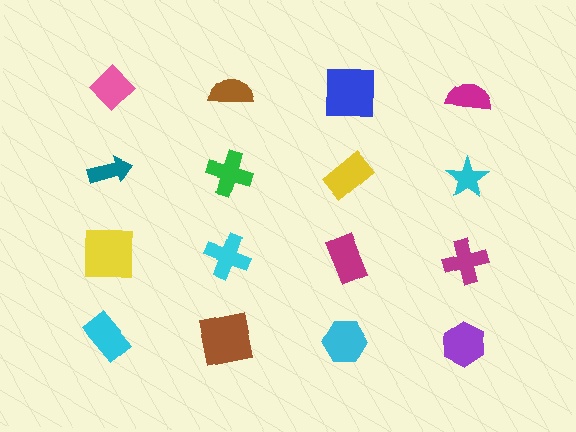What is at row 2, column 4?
A cyan star.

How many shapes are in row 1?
4 shapes.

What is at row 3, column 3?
A magenta rectangle.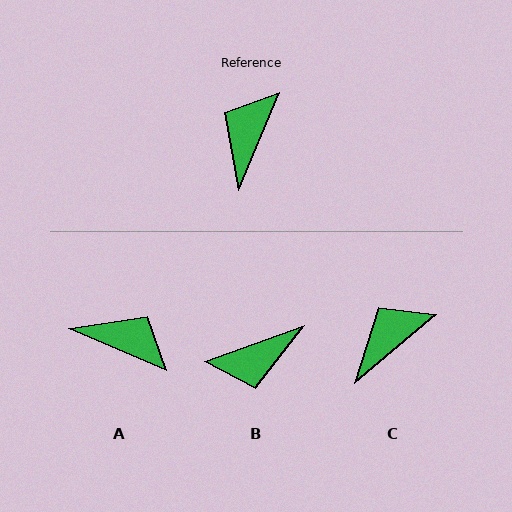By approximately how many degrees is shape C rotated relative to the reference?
Approximately 28 degrees clockwise.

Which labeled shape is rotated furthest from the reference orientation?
B, about 132 degrees away.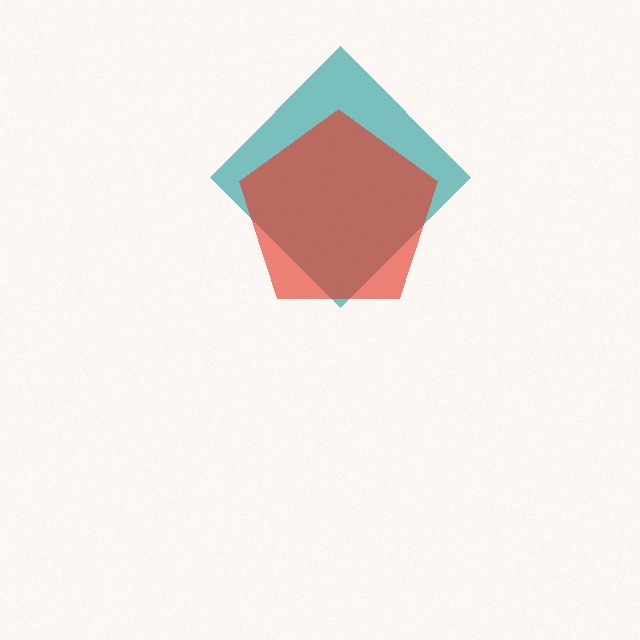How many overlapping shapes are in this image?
There are 2 overlapping shapes in the image.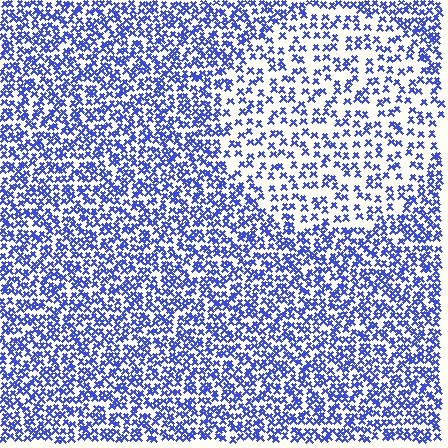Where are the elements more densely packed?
The elements are more densely packed outside the circle boundary.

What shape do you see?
I see a circle.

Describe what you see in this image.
The image contains small blue elements arranged at two different densities. A circle-shaped region is visible where the elements are less densely packed than the surrounding area.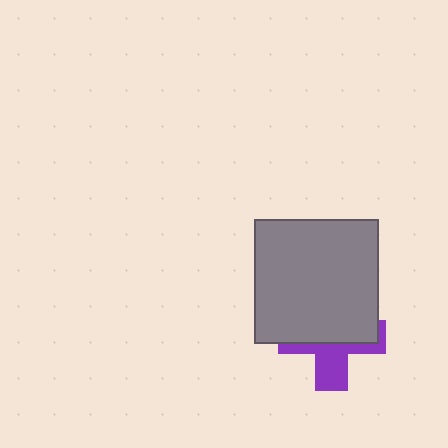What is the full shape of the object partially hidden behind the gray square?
The partially hidden object is a purple cross.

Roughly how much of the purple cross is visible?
A small part of it is visible (roughly 40%).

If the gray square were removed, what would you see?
You would see the complete purple cross.